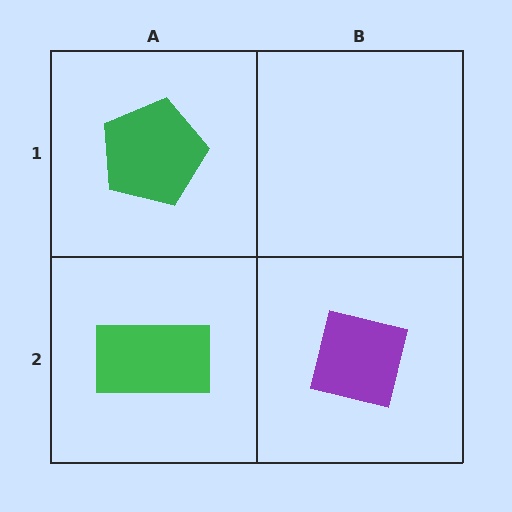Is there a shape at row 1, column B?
No, that cell is empty.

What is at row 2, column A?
A green rectangle.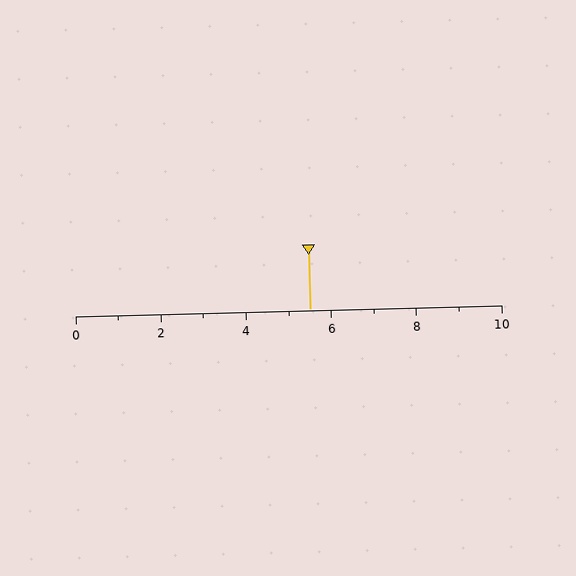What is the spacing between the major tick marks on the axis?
The major ticks are spaced 2 apart.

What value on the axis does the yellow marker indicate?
The marker indicates approximately 5.5.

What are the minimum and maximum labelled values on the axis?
The axis runs from 0 to 10.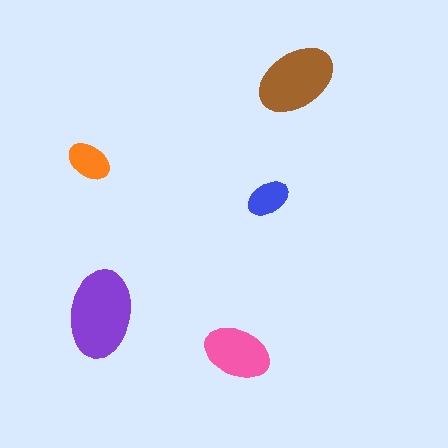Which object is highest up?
The brown ellipse is topmost.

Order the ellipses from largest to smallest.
the purple one, the brown one, the pink one, the orange one, the blue one.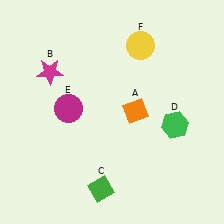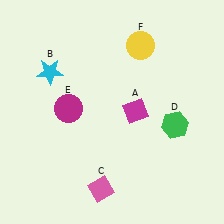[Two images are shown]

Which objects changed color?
A changed from orange to magenta. B changed from magenta to cyan. C changed from green to pink.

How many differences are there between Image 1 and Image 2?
There are 3 differences between the two images.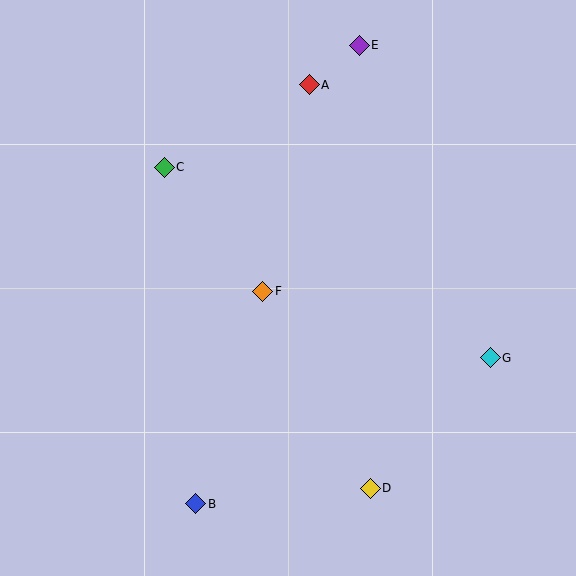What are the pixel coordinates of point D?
Point D is at (370, 488).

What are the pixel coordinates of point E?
Point E is at (359, 45).